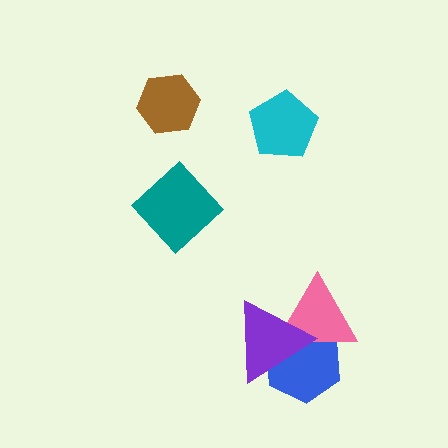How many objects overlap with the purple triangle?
2 objects overlap with the purple triangle.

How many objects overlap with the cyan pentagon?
0 objects overlap with the cyan pentagon.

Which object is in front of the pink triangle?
The purple triangle is in front of the pink triangle.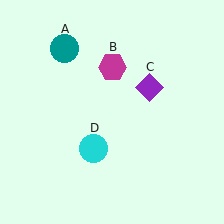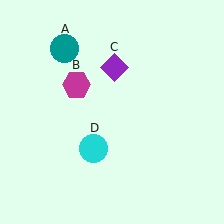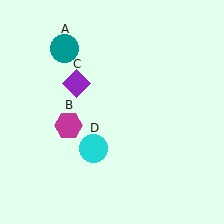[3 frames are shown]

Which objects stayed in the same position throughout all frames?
Teal circle (object A) and cyan circle (object D) remained stationary.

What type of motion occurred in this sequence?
The magenta hexagon (object B), purple diamond (object C) rotated counterclockwise around the center of the scene.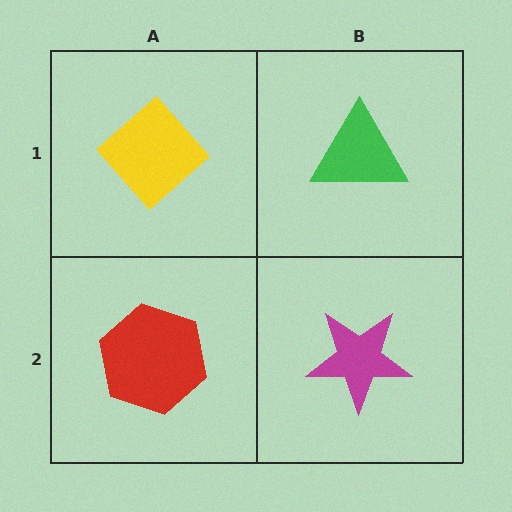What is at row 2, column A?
A red hexagon.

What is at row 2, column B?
A magenta star.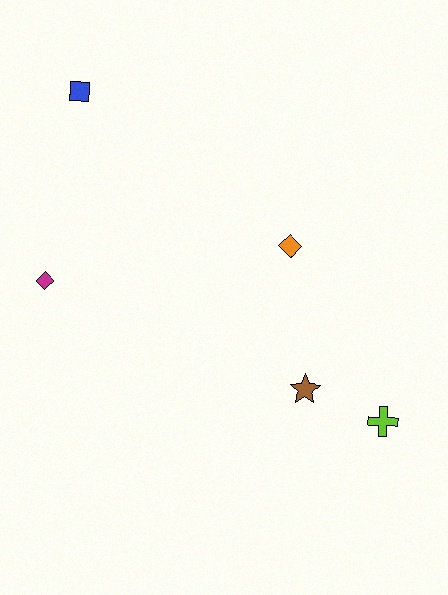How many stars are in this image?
There is 1 star.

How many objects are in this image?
There are 5 objects.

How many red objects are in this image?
There are no red objects.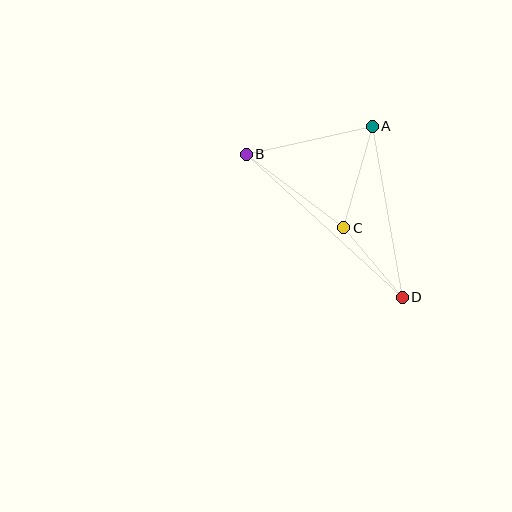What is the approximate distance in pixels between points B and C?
The distance between B and C is approximately 123 pixels.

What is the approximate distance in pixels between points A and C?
The distance between A and C is approximately 106 pixels.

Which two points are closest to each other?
Points C and D are closest to each other.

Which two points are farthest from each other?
Points B and D are farthest from each other.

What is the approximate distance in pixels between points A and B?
The distance between A and B is approximately 129 pixels.